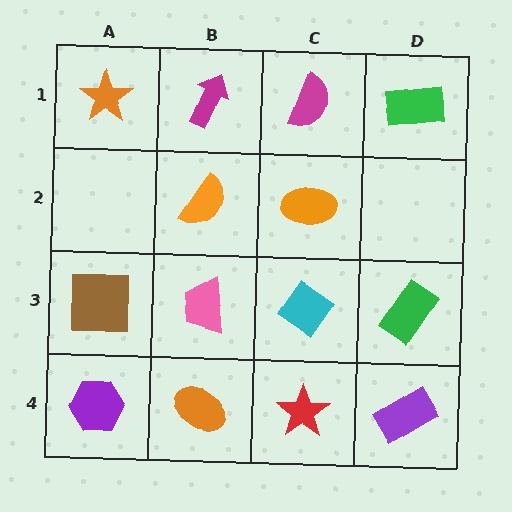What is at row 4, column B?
An orange ellipse.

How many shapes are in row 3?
4 shapes.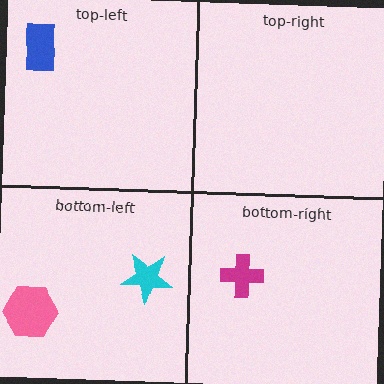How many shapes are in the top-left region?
1.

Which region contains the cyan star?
The bottom-left region.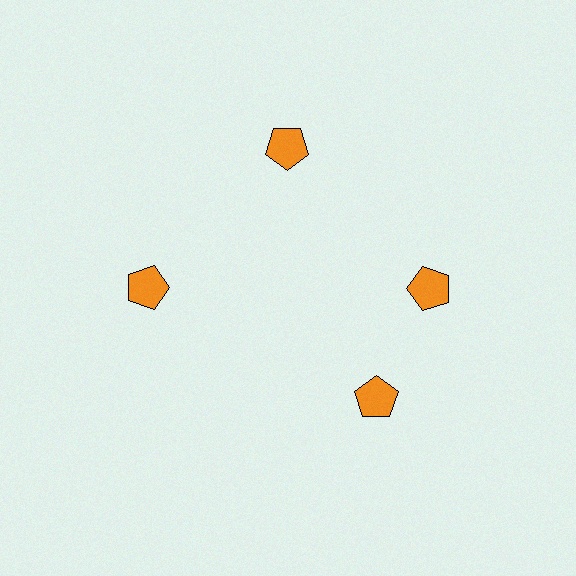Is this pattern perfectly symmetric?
No. The 4 orange pentagons are arranged in a ring, but one element near the 6 o'clock position is rotated out of alignment along the ring, breaking the 4-fold rotational symmetry.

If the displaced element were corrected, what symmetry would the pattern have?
It would have 4-fold rotational symmetry — the pattern would map onto itself every 90 degrees.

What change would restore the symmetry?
The symmetry would be restored by rotating it back into even spacing with its neighbors so that all 4 pentagons sit at equal angles and equal distance from the center.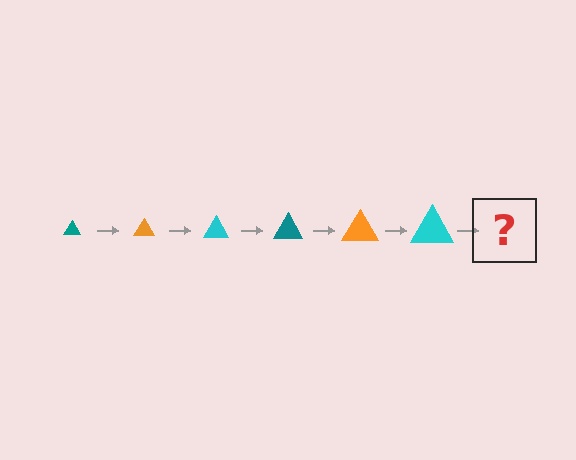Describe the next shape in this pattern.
It should be a teal triangle, larger than the previous one.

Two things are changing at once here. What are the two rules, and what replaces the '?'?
The two rules are that the triangle grows larger each step and the color cycles through teal, orange, and cyan. The '?' should be a teal triangle, larger than the previous one.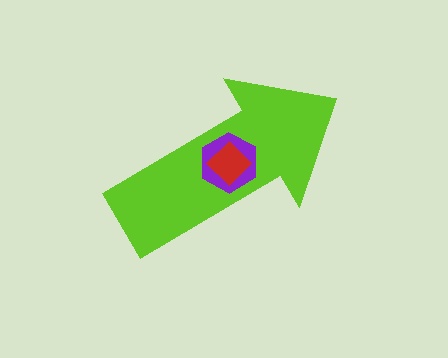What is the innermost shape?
The red diamond.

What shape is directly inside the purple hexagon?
The red diamond.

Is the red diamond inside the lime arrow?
Yes.